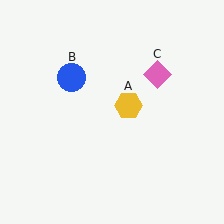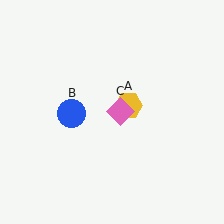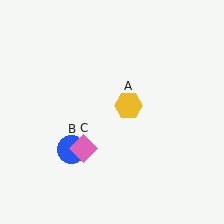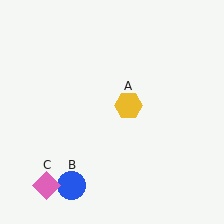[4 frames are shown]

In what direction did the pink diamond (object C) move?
The pink diamond (object C) moved down and to the left.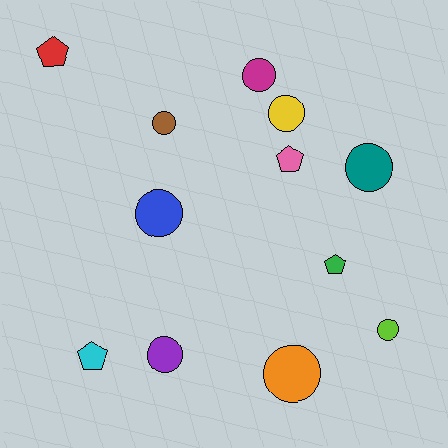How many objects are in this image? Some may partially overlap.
There are 12 objects.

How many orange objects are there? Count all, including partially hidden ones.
There is 1 orange object.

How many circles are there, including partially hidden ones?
There are 8 circles.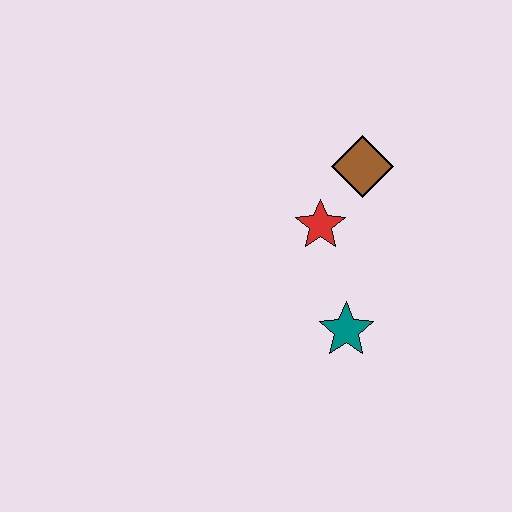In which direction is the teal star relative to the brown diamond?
The teal star is below the brown diamond.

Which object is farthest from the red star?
The teal star is farthest from the red star.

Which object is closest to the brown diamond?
The red star is closest to the brown diamond.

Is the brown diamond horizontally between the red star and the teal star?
No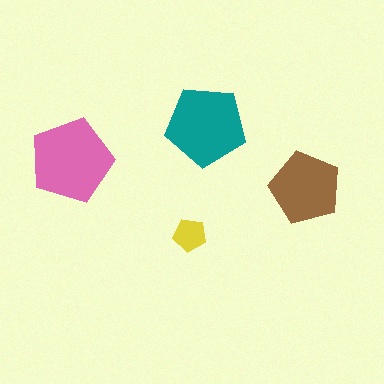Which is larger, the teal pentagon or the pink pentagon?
The pink one.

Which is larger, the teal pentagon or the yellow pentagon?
The teal one.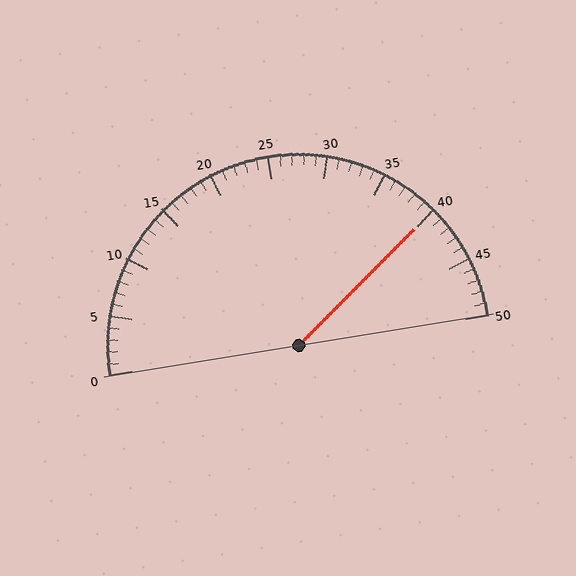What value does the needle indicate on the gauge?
The needle indicates approximately 40.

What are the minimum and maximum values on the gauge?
The gauge ranges from 0 to 50.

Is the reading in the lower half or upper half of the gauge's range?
The reading is in the upper half of the range (0 to 50).